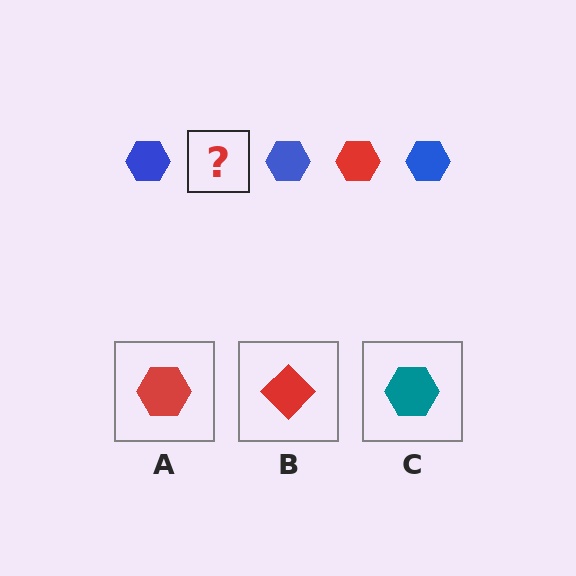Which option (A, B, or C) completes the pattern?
A.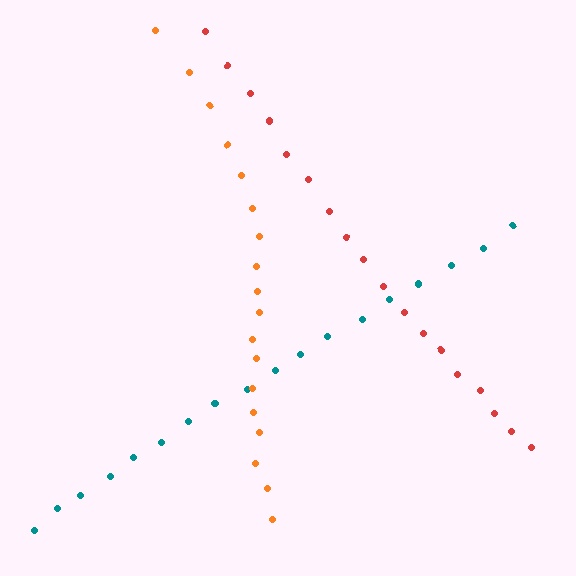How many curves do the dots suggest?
There are 3 distinct paths.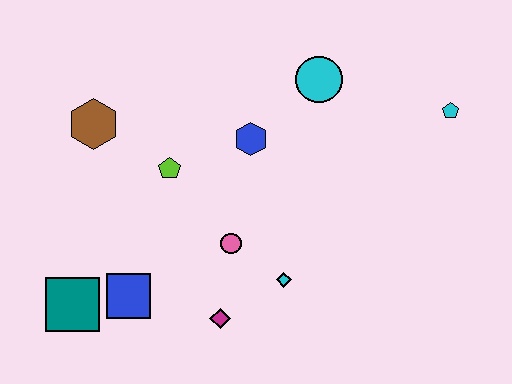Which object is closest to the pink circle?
The cyan diamond is closest to the pink circle.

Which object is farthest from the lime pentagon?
The cyan pentagon is farthest from the lime pentagon.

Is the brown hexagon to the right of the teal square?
Yes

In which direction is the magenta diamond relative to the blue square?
The magenta diamond is to the right of the blue square.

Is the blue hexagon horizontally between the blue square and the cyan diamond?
Yes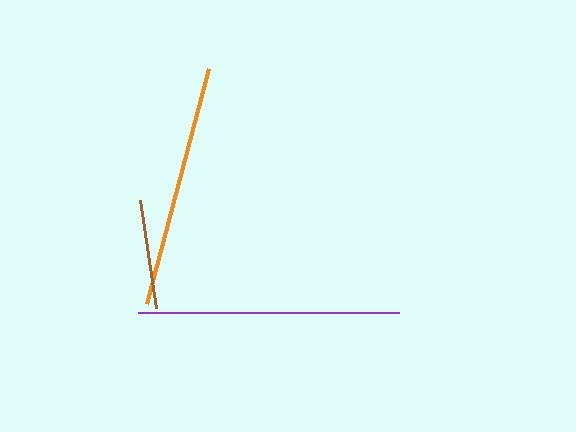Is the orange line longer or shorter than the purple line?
The purple line is longer than the orange line.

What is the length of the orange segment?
The orange segment is approximately 243 pixels long.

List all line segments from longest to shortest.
From longest to shortest: purple, orange, brown.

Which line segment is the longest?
The purple line is the longest at approximately 260 pixels.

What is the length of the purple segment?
The purple segment is approximately 260 pixels long.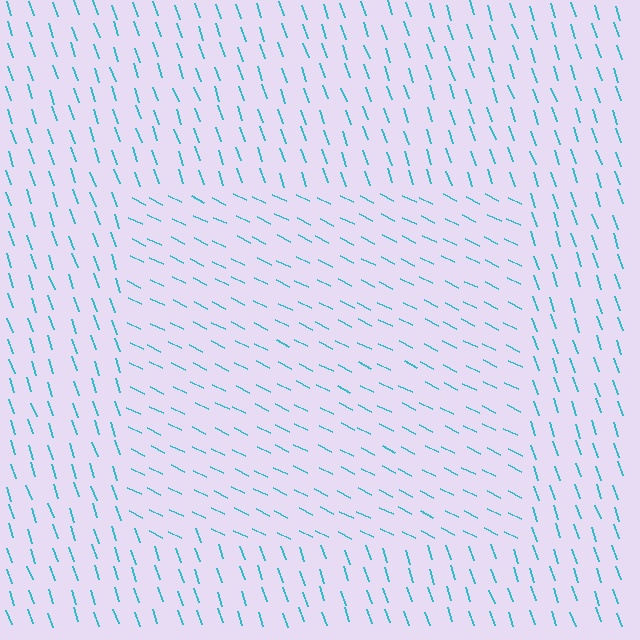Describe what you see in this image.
The image is filled with small cyan line segments. A rectangle region in the image has lines oriented differently from the surrounding lines, creating a visible texture boundary.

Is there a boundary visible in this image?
Yes, there is a texture boundary formed by a change in line orientation.